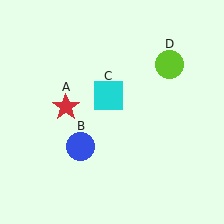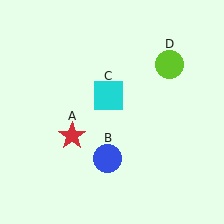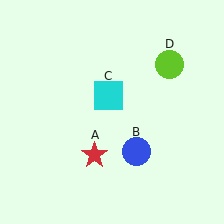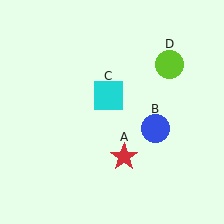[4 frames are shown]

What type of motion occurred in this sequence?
The red star (object A), blue circle (object B) rotated counterclockwise around the center of the scene.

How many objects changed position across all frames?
2 objects changed position: red star (object A), blue circle (object B).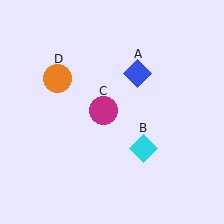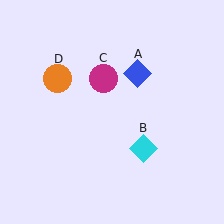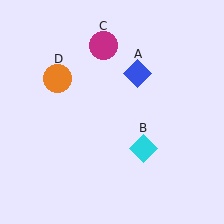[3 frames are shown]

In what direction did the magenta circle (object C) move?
The magenta circle (object C) moved up.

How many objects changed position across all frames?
1 object changed position: magenta circle (object C).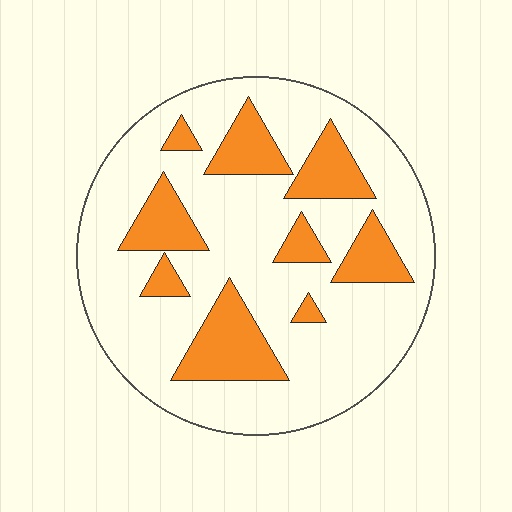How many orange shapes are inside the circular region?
9.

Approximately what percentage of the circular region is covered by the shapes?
Approximately 25%.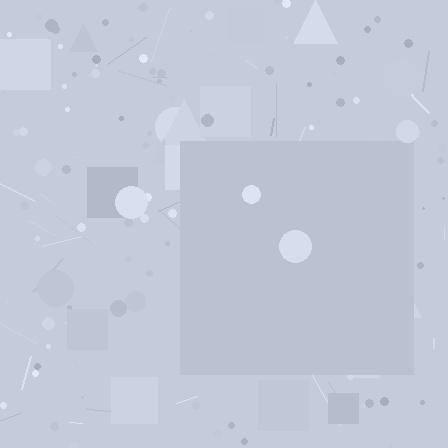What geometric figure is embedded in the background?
A square is embedded in the background.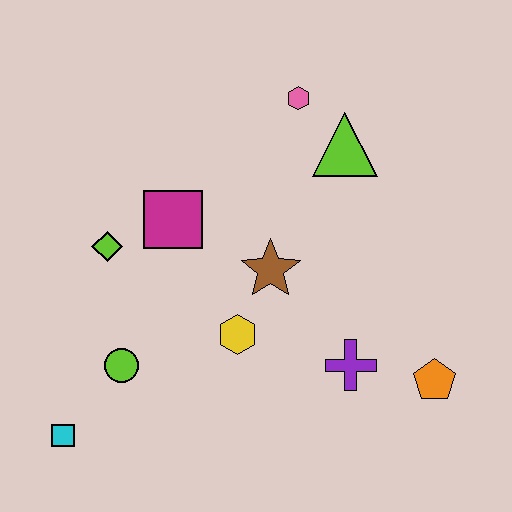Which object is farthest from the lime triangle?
The cyan square is farthest from the lime triangle.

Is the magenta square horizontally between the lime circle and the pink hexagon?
Yes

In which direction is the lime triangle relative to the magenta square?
The lime triangle is to the right of the magenta square.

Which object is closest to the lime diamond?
The magenta square is closest to the lime diamond.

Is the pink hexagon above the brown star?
Yes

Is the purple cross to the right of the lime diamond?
Yes